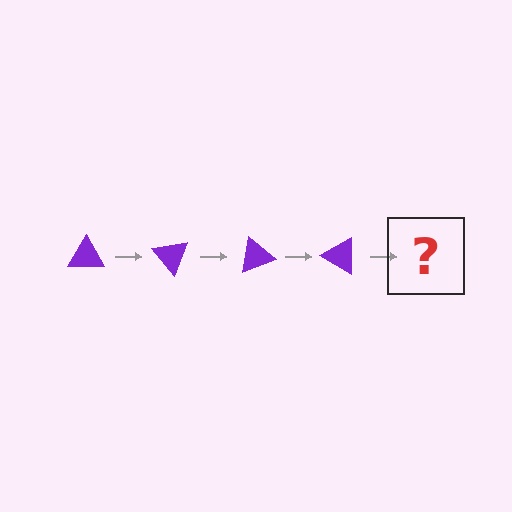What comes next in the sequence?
The next element should be a purple triangle rotated 200 degrees.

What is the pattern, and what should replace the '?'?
The pattern is that the triangle rotates 50 degrees each step. The '?' should be a purple triangle rotated 200 degrees.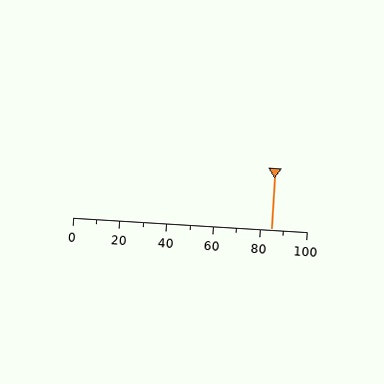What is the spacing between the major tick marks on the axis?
The major ticks are spaced 20 apart.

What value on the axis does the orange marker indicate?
The marker indicates approximately 85.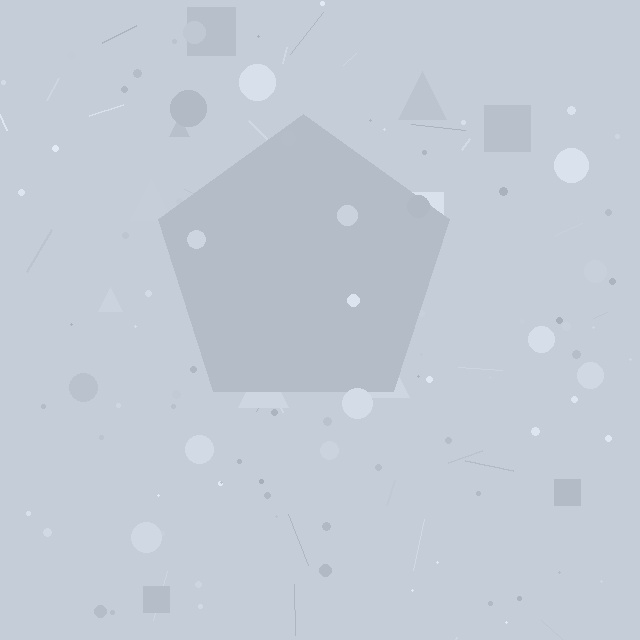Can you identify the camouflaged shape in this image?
The camouflaged shape is a pentagon.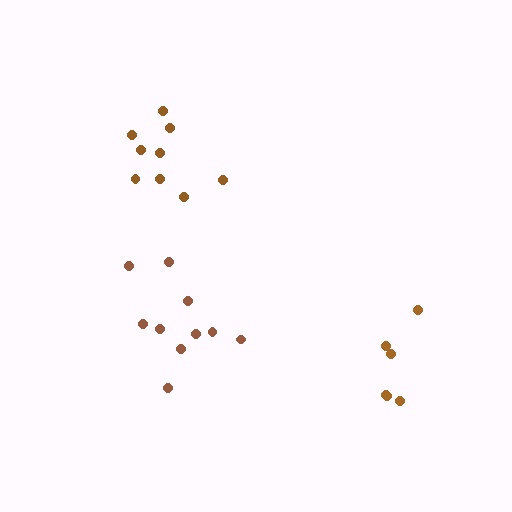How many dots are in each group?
Group 1: 6 dots, Group 2: 9 dots, Group 3: 10 dots (25 total).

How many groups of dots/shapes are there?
There are 3 groups.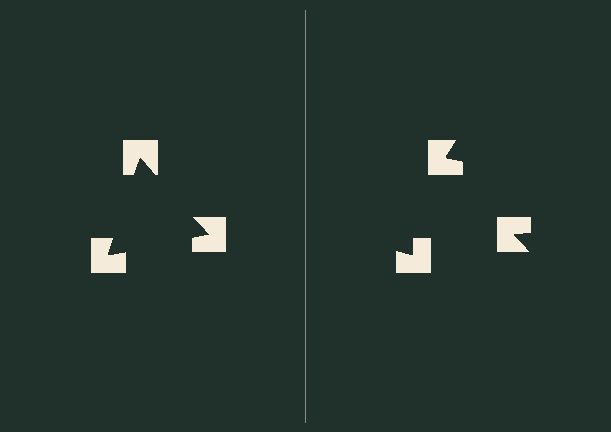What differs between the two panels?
The notched squares are positioned identically on both sides; only the wedge orientations differ. On the left they align to a triangle; on the right they are misaligned.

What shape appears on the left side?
An illusory triangle.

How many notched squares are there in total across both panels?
6 — 3 on each side.